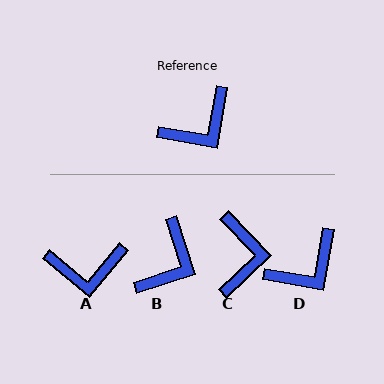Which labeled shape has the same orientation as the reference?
D.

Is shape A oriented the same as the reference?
No, it is off by about 30 degrees.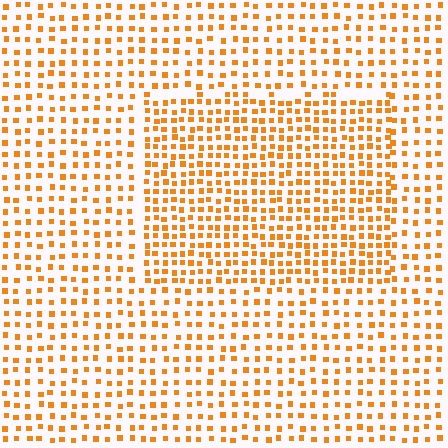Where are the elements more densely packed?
The elements are more densely packed inside the rectangle boundary.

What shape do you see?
I see a rectangle.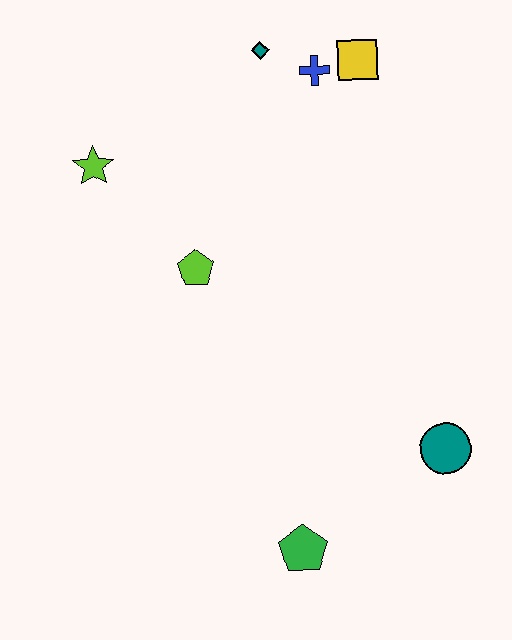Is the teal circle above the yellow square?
No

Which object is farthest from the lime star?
The teal circle is farthest from the lime star.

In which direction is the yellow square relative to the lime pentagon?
The yellow square is above the lime pentagon.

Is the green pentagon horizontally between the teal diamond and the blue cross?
Yes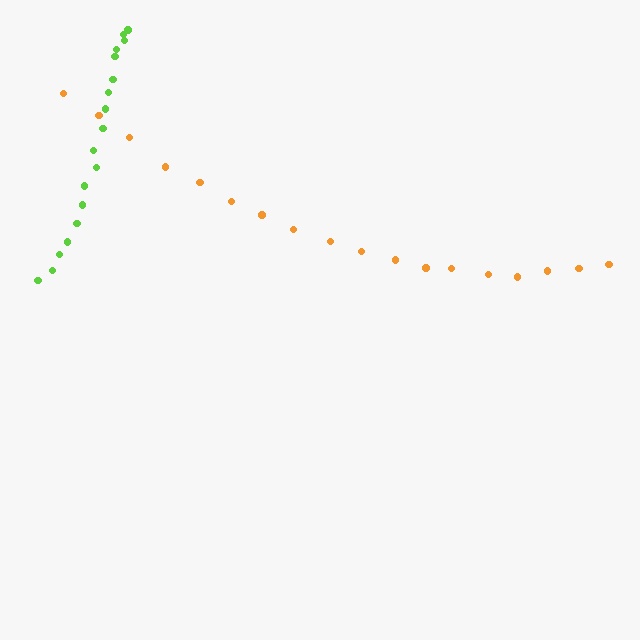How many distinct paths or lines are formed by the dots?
There are 2 distinct paths.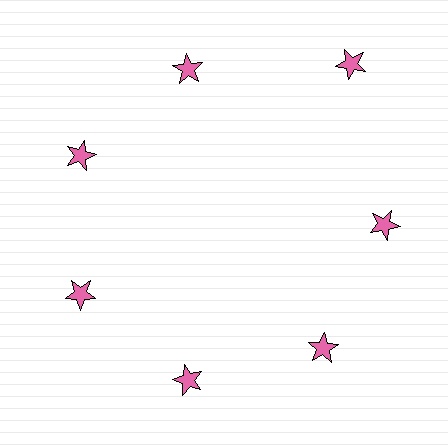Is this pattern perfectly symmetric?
No. The 7 pink stars are arranged in a ring, but one element near the 1 o'clock position is pushed outward from the center, breaking the 7-fold rotational symmetry.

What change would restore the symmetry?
The symmetry would be restored by moving it inward, back onto the ring so that all 7 stars sit at equal angles and equal distance from the center.